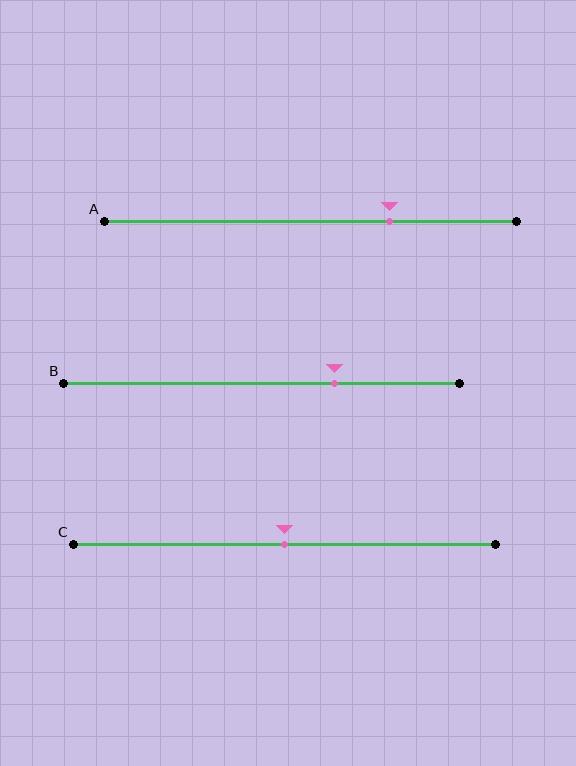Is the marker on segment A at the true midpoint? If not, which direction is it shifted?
No, the marker on segment A is shifted to the right by about 19% of the segment length.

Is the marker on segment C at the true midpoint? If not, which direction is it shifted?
Yes, the marker on segment C is at the true midpoint.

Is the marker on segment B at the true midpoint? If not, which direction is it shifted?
No, the marker on segment B is shifted to the right by about 18% of the segment length.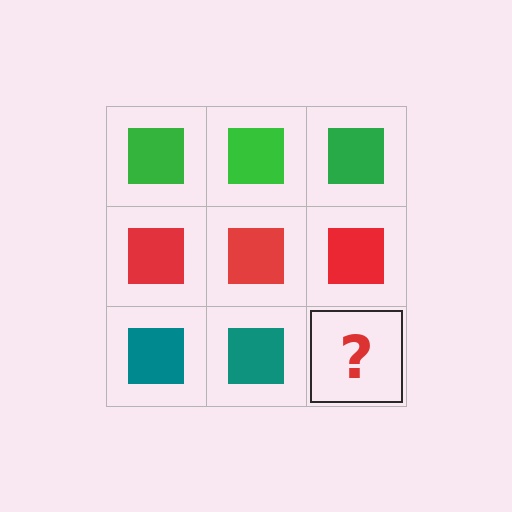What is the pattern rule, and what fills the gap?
The rule is that each row has a consistent color. The gap should be filled with a teal square.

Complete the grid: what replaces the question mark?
The question mark should be replaced with a teal square.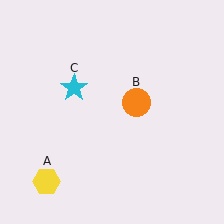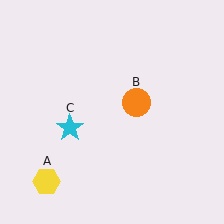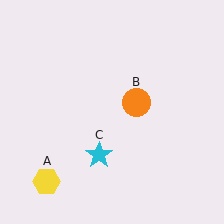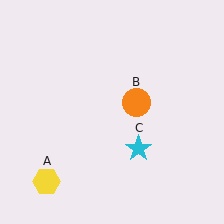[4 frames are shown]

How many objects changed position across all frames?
1 object changed position: cyan star (object C).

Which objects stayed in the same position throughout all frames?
Yellow hexagon (object A) and orange circle (object B) remained stationary.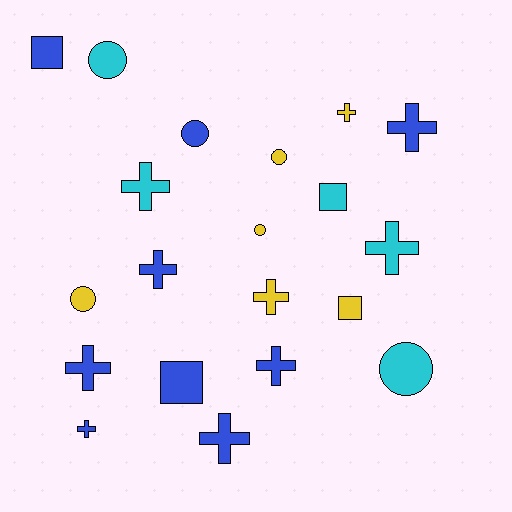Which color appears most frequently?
Blue, with 9 objects.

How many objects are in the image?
There are 20 objects.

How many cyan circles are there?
There are 2 cyan circles.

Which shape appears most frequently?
Cross, with 10 objects.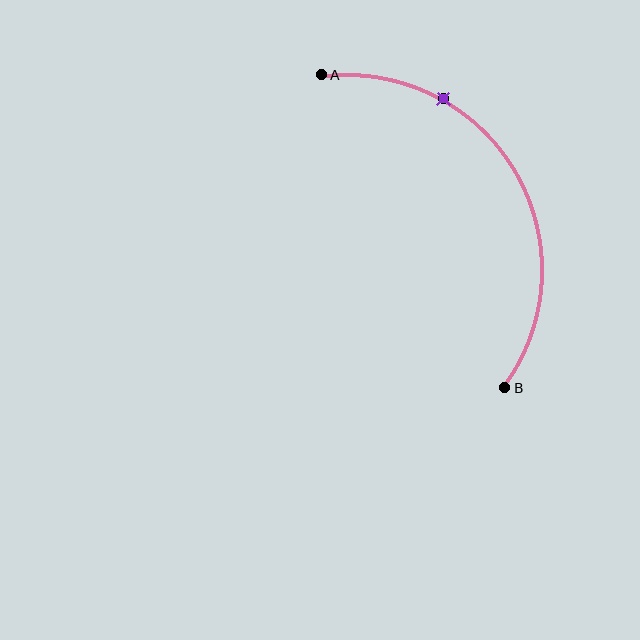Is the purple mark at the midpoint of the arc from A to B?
No. The purple mark lies on the arc but is closer to endpoint A. The arc midpoint would be at the point on the curve equidistant along the arc from both A and B.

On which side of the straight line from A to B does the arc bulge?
The arc bulges to the right of the straight line connecting A and B.